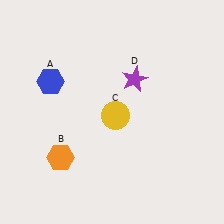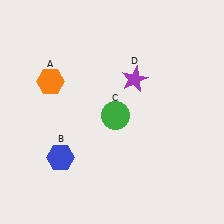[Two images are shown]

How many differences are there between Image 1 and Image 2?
There are 3 differences between the two images.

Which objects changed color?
A changed from blue to orange. B changed from orange to blue. C changed from yellow to green.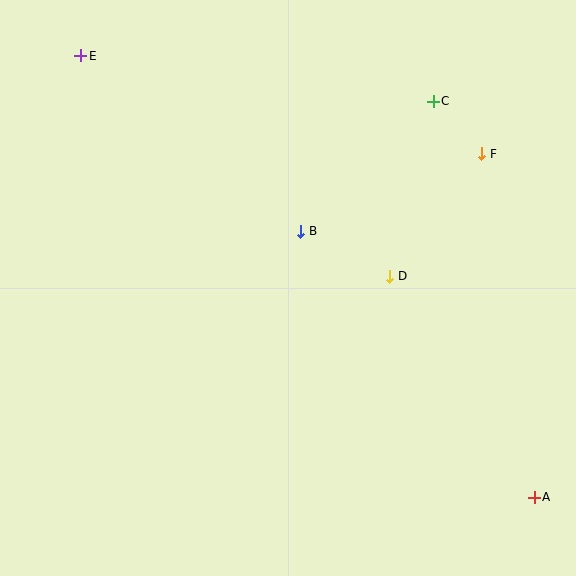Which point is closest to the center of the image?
Point B at (301, 231) is closest to the center.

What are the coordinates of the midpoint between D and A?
The midpoint between D and A is at (462, 387).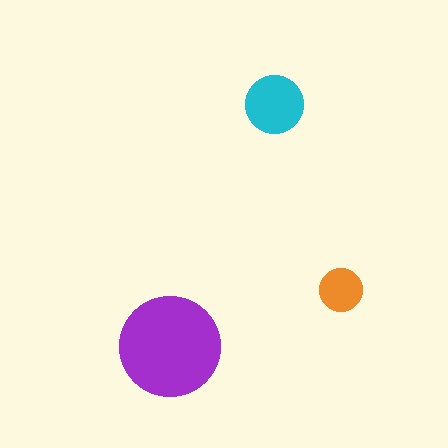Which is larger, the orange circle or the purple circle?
The purple one.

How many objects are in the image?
There are 3 objects in the image.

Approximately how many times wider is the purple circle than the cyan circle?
About 1.5 times wider.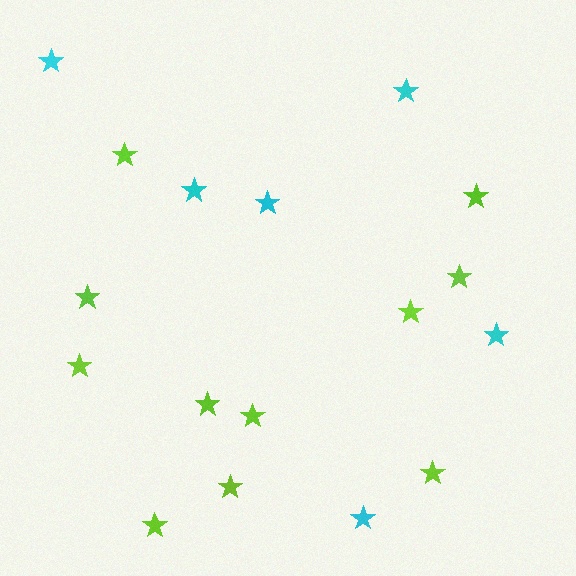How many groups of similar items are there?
There are 2 groups: one group of lime stars (11) and one group of cyan stars (6).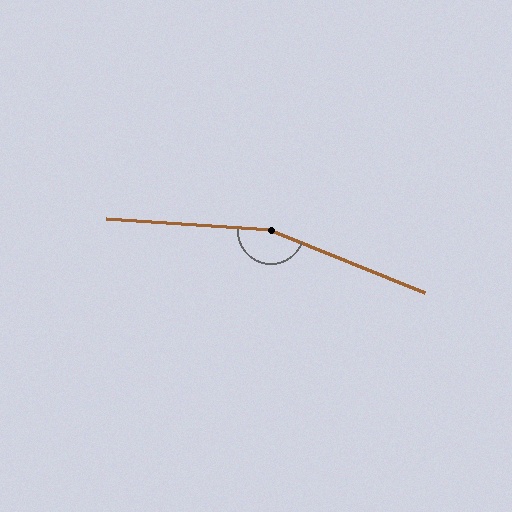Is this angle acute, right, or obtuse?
It is obtuse.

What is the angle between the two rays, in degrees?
Approximately 162 degrees.